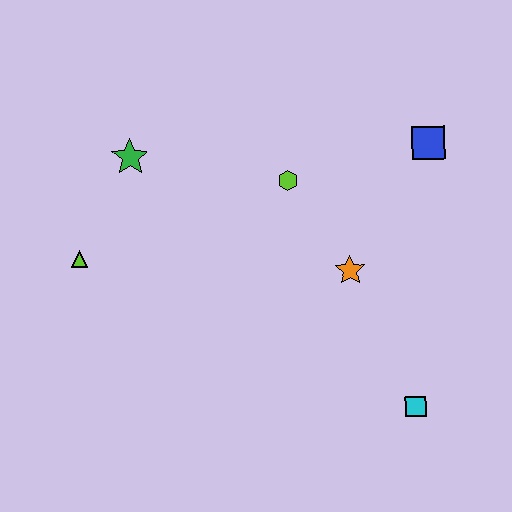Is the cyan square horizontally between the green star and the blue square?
Yes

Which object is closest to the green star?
The lime triangle is closest to the green star.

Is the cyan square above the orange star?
No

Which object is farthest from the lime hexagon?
The cyan square is farthest from the lime hexagon.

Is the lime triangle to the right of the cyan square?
No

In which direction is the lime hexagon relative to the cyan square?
The lime hexagon is above the cyan square.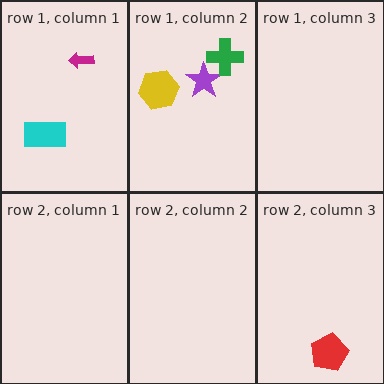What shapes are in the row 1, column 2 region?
The purple star, the green cross, the yellow hexagon.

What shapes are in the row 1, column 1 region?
The cyan rectangle, the magenta arrow.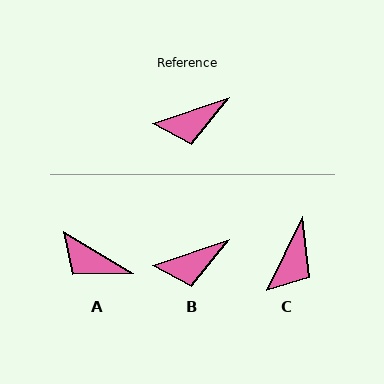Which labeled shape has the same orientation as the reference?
B.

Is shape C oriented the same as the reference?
No, it is off by about 46 degrees.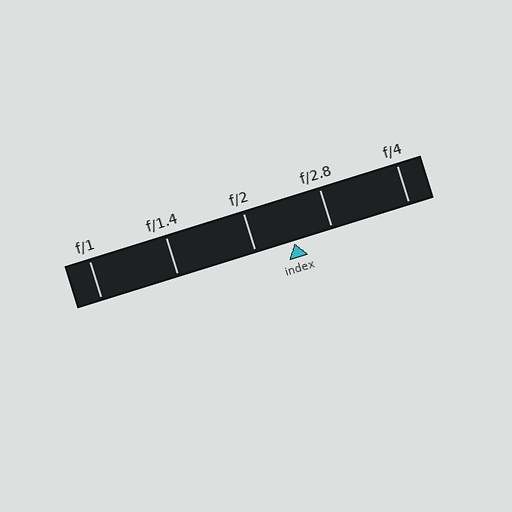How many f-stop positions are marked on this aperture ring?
There are 5 f-stop positions marked.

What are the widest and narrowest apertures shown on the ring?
The widest aperture shown is f/1 and the narrowest is f/4.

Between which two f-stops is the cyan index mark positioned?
The index mark is between f/2 and f/2.8.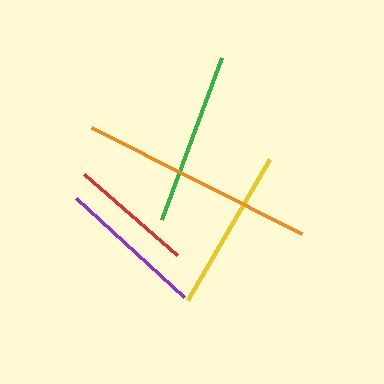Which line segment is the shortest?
The red line is the shortest at approximately 123 pixels.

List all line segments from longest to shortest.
From longest to shortest: orange, green, yellow, purple, red.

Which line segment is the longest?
The orange line is the longest at approximately 236 pixels.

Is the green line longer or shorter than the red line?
The green line is longer than the red line.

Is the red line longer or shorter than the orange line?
The orange line is longer than the red line.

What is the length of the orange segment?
The orange segment is approximately 236 pixels long.